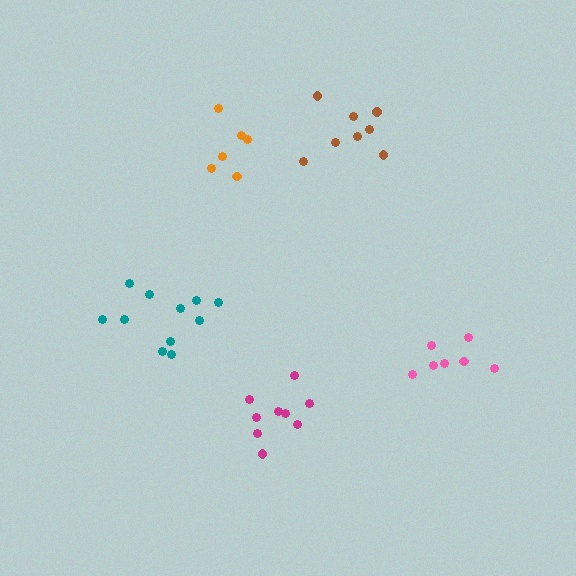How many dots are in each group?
Group 1: 9 dots, Group 2: 8 dots, Group 3: 7 dots, Group 4: 11 dots, Group 5: 6 dots (41 total).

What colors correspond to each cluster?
The clusters are colored: magenta, brown, pink, teal, orange.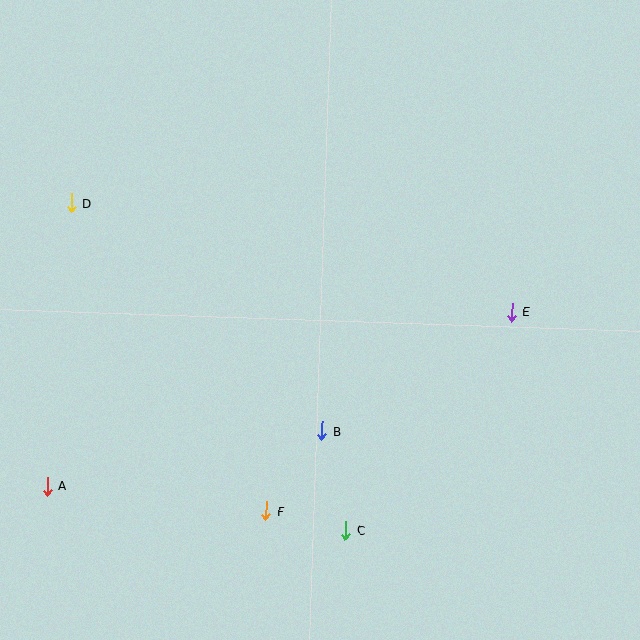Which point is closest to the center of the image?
Point B at (322, 431) is closest to the center.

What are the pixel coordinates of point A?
Point A is at (47, 486).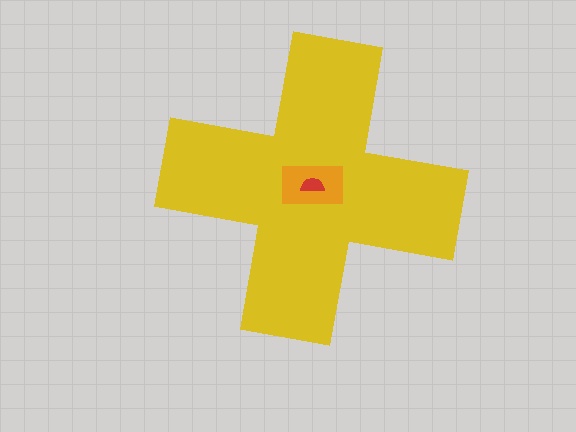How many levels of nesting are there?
3.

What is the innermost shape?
The red semicircle.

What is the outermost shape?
The yellow cross.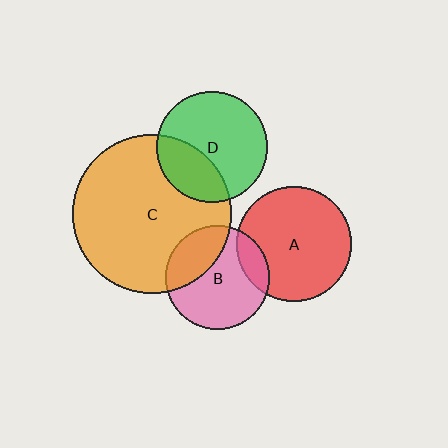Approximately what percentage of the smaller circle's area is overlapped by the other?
Approximately 15%.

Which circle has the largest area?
Circle C (orange).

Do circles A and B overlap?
Yes.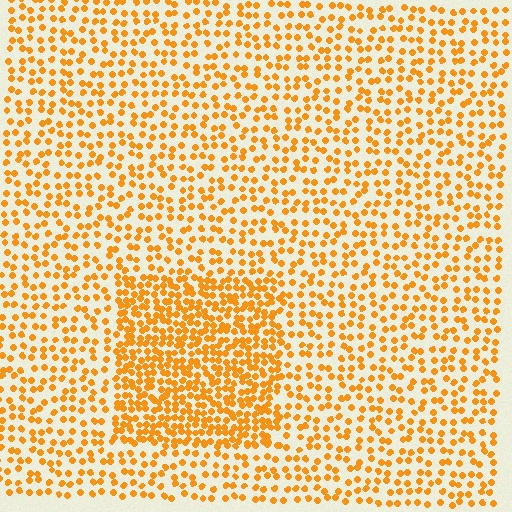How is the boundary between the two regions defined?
The boundary is defined by a change in element density (approximately 2.0x ratio). All elements are the same color, size, and shape.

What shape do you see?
I see a rectangle.